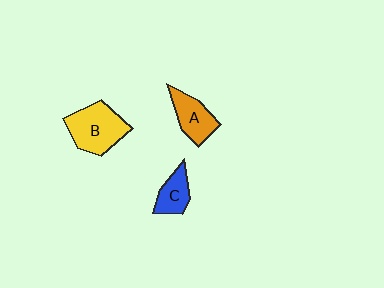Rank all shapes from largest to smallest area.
From largest to smallest: B (yellow), A (orange), C (blue).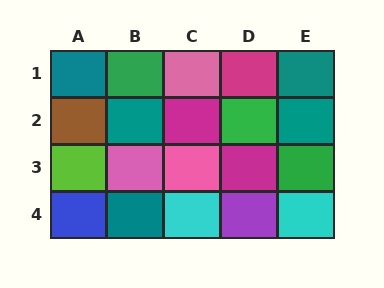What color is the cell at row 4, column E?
Cyan.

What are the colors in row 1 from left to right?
Teal, green, pink, magenta, teal.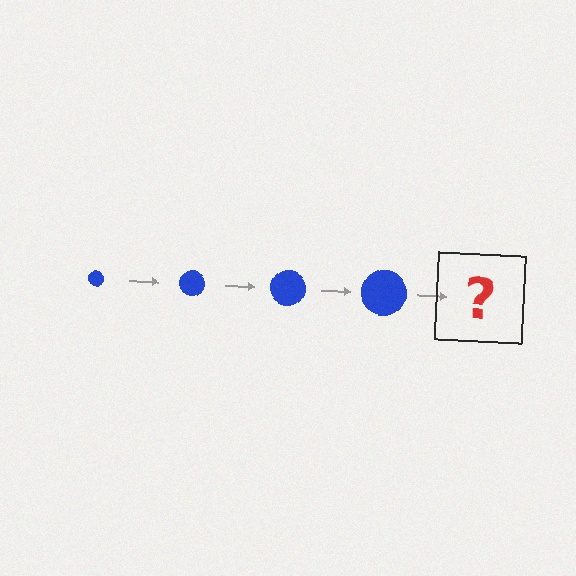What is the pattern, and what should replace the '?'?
The pattern is that the circle gets progressively larger each step. The '?' should be a blue circle, larger than the previous one.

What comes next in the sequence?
The next element should be a blue circle, larger than the previous one.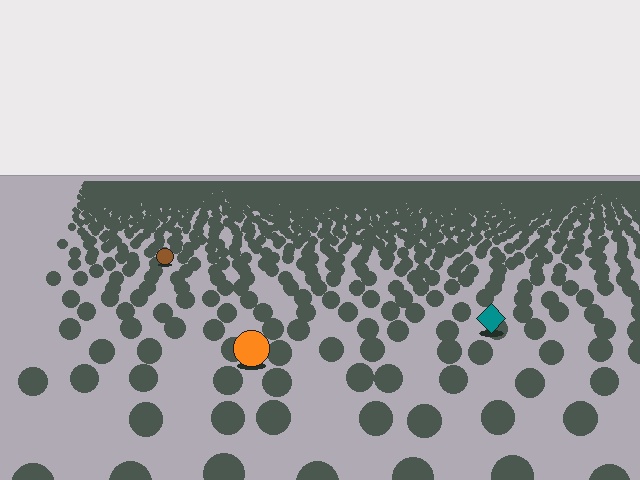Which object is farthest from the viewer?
The brown circle is farthest from the viewer. It appears smaller and the ground texture around it is denser.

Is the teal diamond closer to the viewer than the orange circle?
No. The orange circle is closer — you can tell from the texture gradient: the ground texture is coarser near it.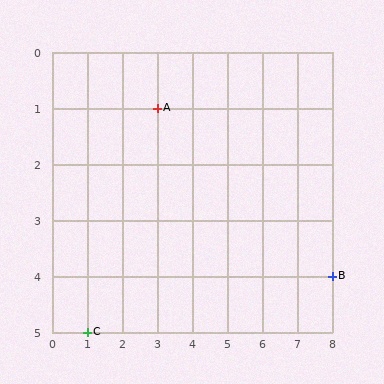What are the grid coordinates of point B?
Point B is at grid coordinates (8, 4).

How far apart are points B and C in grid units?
Points B and C are 7 columns and 1 row apart (about 7.1 grid units diagonally).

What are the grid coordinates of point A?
Point A is at grid coordinates (3, 1).